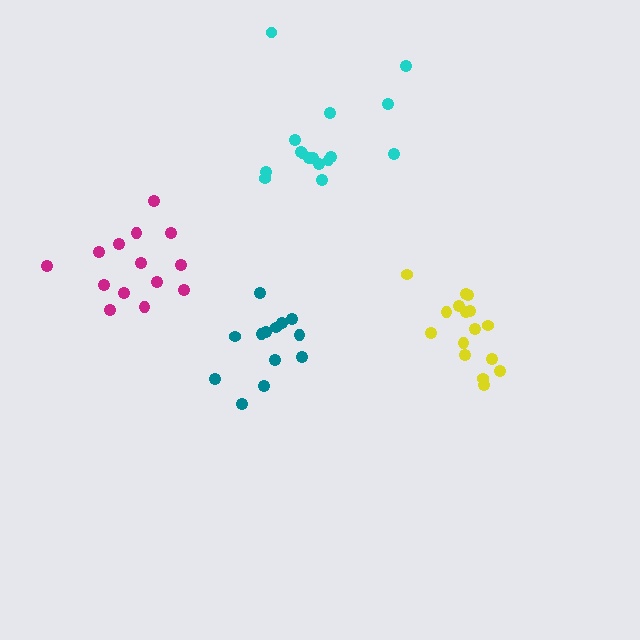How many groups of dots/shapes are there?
There are 4 groups.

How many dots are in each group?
Group 1: 16 dots, Group 2: 14 dots, Group 3: 16 dots, Group 4: 13 dots (59 total).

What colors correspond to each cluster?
The clusters are colored: yellow, magenta, cyan, teal.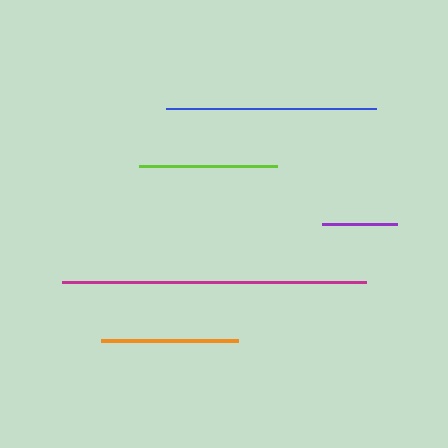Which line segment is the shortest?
The purple line is the shortest at approximately 75 pixels.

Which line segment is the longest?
The magenta line is the longest at approximately 304 pixels.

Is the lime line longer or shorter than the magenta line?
The magenta line is longer than the lime line.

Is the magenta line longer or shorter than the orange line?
The magenta line is longer than the orange line.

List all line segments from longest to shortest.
From longest to shortest: magenta, blue, lime, orange, purple.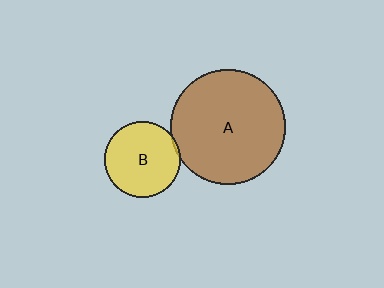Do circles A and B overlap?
Yes.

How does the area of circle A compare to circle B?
Approximately 2.3 times.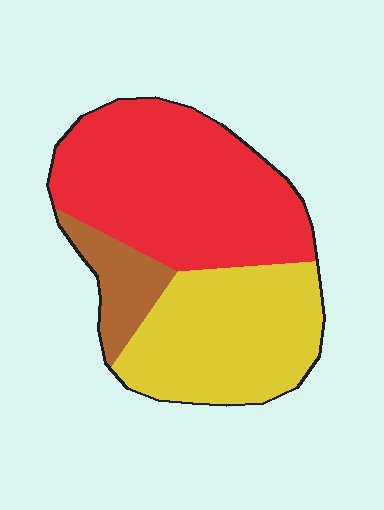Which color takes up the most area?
Red, at roughly 50%.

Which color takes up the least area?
Brown, at roughly 10%.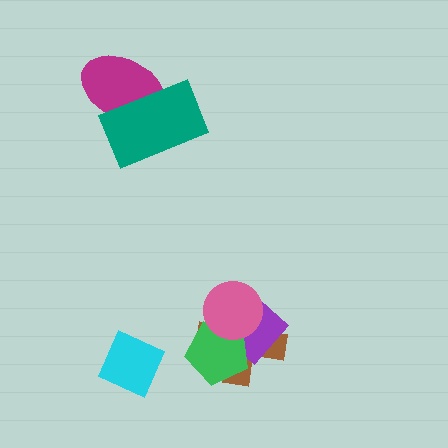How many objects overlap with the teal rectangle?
1 object overlaps with the teal rectangle.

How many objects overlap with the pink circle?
3 objects overlap with the pink circle.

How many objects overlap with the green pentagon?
3 objects overlap with the green pentagon.